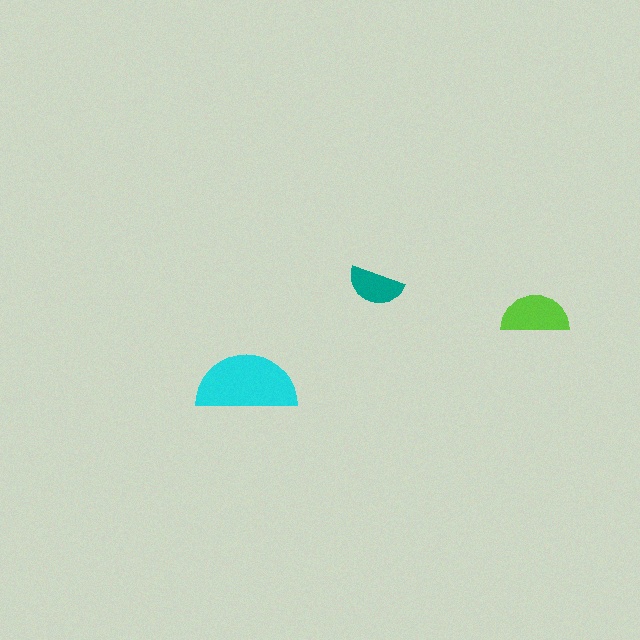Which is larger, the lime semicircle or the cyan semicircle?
The cyan one.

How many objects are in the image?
There are 3 objects in the image.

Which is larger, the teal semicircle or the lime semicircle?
The lime one.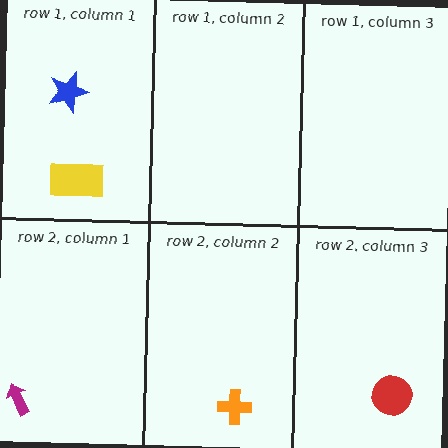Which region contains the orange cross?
The row 2, column 2 region.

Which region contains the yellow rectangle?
The row 1, column 1 region.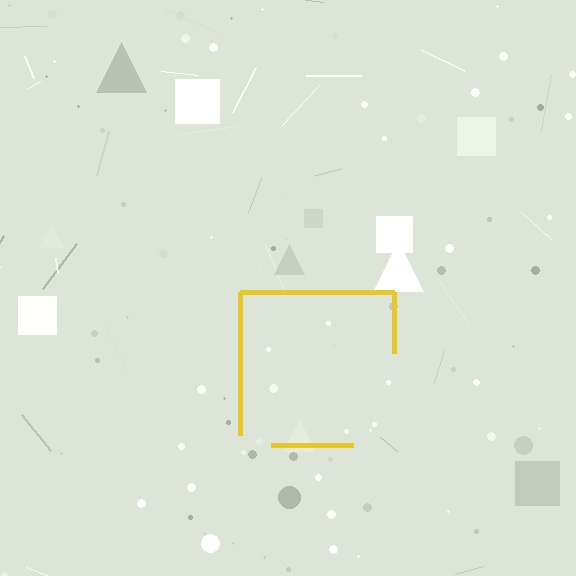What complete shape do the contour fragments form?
The contour fragments form a square.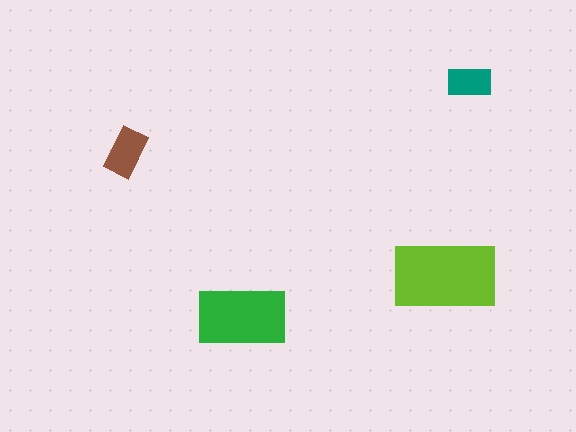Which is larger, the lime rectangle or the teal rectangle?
The lime one.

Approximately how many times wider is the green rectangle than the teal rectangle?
About 2 times wider.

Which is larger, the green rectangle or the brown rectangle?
The green one.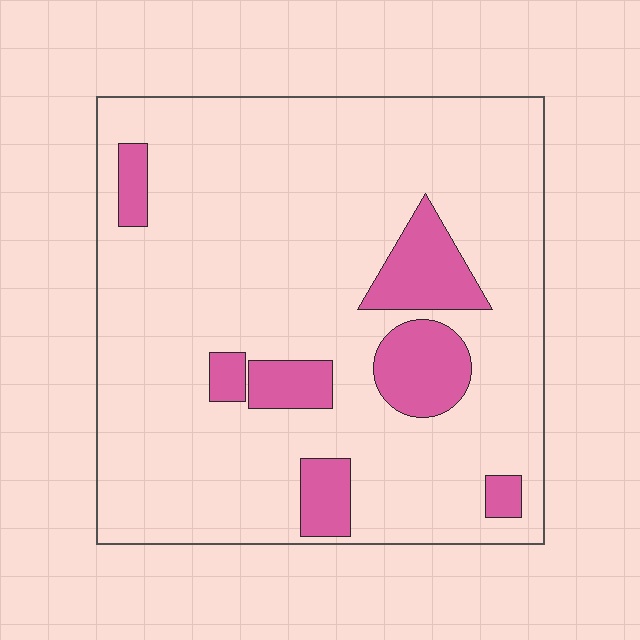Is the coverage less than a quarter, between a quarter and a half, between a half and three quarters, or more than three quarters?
Less than a quarter.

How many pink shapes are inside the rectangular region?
7.